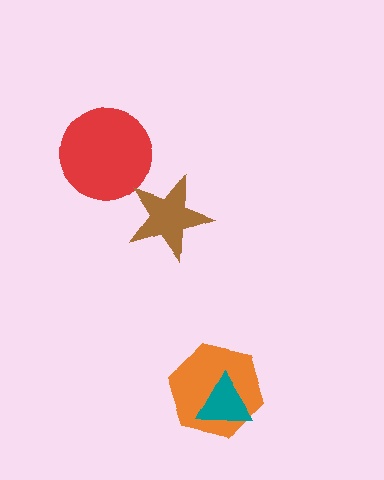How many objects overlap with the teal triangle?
1 object overlaps with the teal triangle.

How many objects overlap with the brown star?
0 objects overlap with the brown star.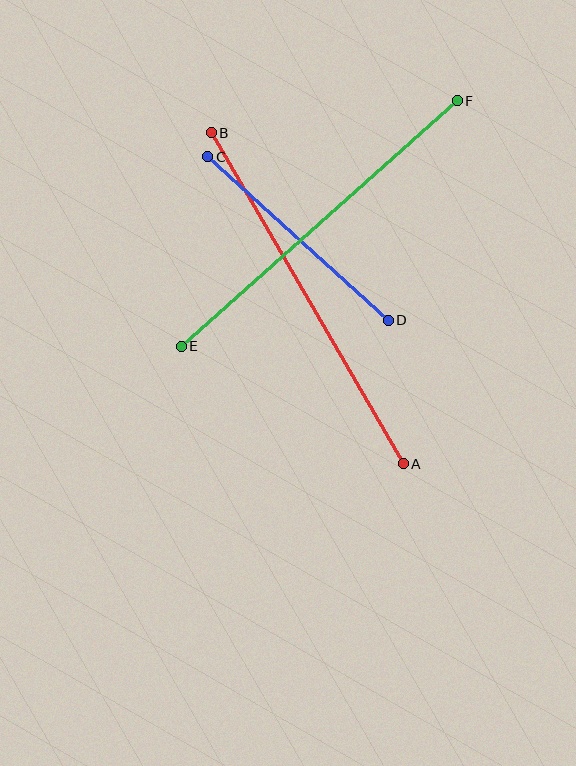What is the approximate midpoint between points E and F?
The midpoint is at approximately (319, 224) pixels.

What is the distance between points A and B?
The distance is approximately 383 pixels.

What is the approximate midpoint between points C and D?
The midpoint is at approximately (298, 239) pixels.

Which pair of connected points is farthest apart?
Points A and B are farthest apart.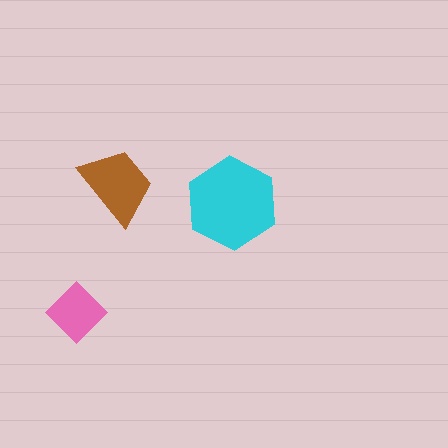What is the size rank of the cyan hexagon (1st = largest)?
1st.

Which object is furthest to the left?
The pink diamond is leftmost.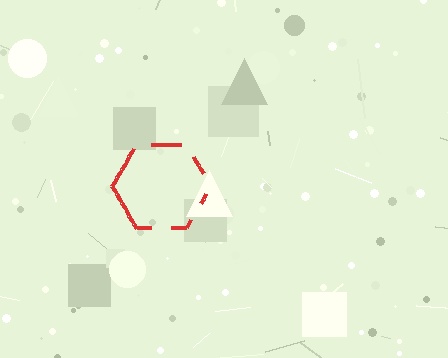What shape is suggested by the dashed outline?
The dashed outline suggests a hexagon.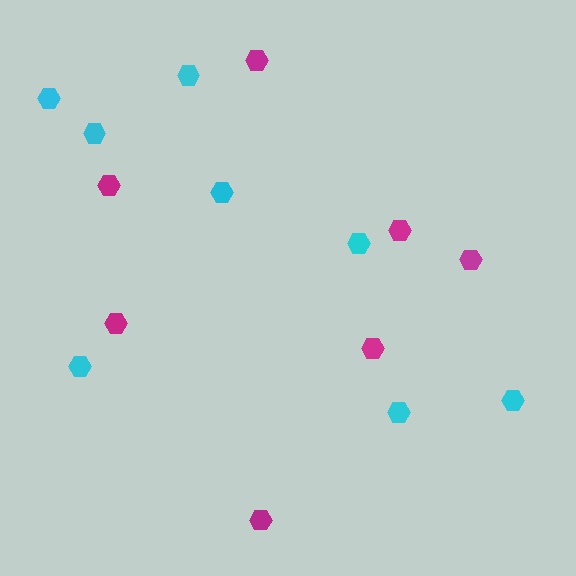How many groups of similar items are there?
There are 2 groups: one group of magenta hexagons (7) and one group of cyan hexagons (8).